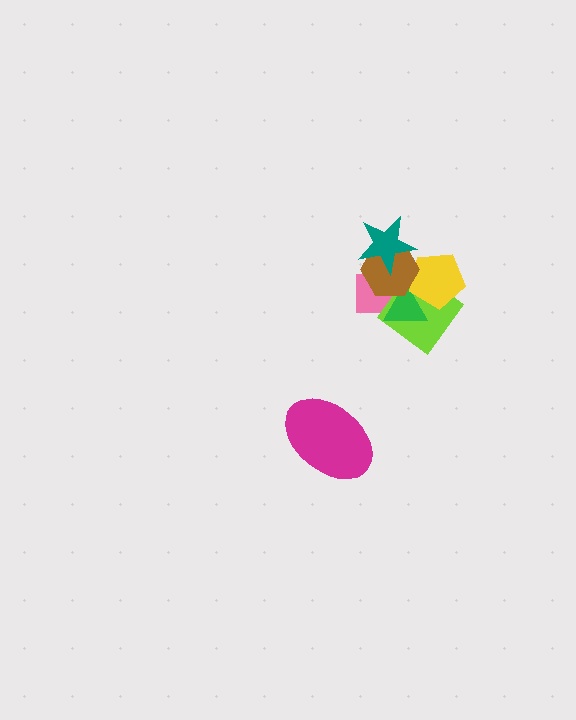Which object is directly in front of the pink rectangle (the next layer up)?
The lime diamond is directly in front of the pink rectangle.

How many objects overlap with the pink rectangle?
5 objects overlap with the pink rectangle.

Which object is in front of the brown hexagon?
The teal star is in front of the brown hexagon.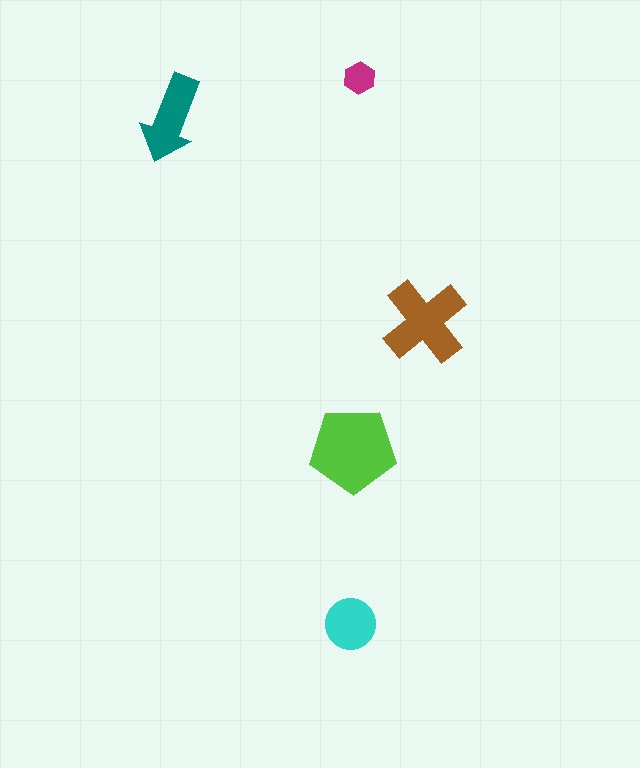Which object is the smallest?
The magenta hexagon.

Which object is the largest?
The lime pentagon.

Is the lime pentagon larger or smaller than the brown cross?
Larger.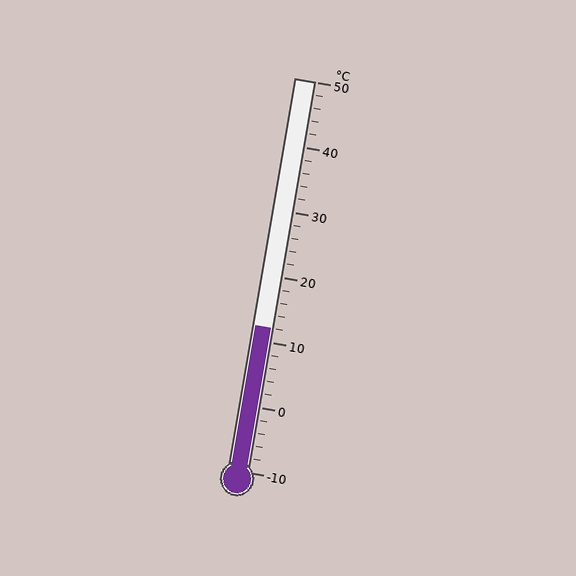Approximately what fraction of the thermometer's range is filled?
The thermometer is filled to approximately 35% of its range.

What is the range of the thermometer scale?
The thermometer scale ranges from -10°C to 50°C.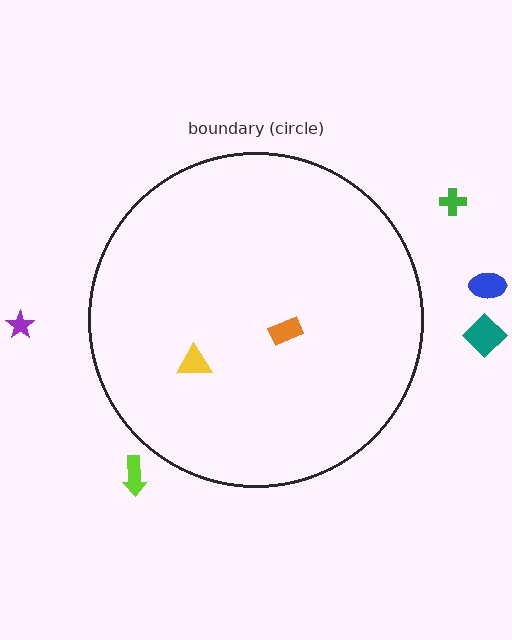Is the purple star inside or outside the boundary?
Outside.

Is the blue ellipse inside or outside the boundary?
Outside.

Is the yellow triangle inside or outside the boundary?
Inside.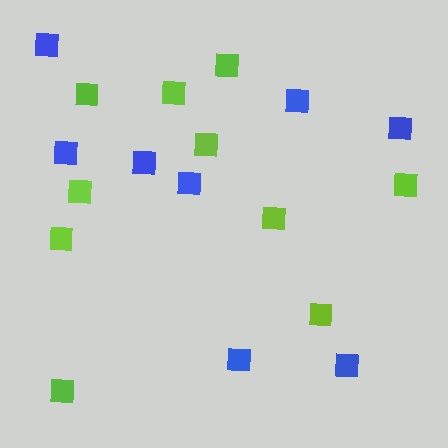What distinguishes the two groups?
There are 2 groups: one group of blue squares (8) and one group of lime squares (10).